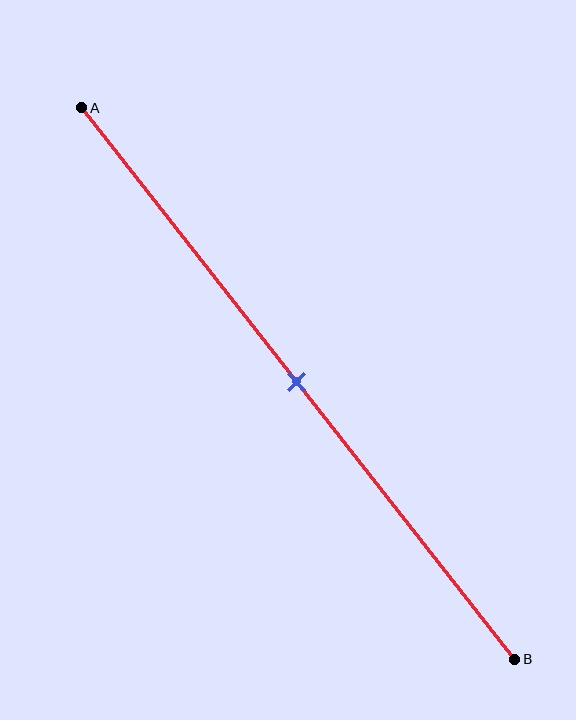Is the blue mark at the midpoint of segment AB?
Yes, the mark is approximately at the midpoint.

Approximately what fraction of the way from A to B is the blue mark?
The blue mark is approximately 50% of the way from A to B.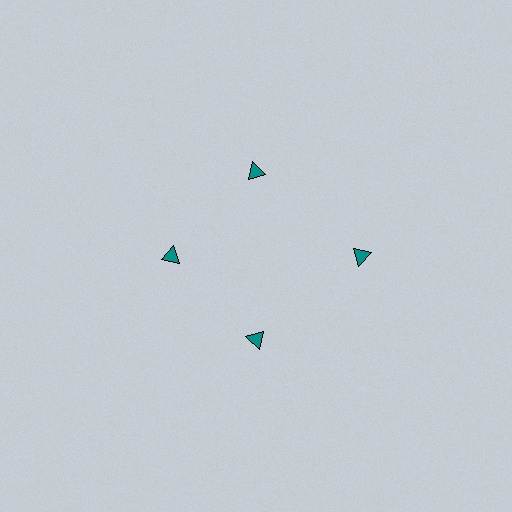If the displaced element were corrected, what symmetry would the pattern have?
It would have 4-fold rotational symmetry — the pattern would map onto itself every 90 degrees.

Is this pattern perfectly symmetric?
No. The 4 teal triangles are arranged in a ring, but one element near the 3 o'clock position is pushed outward from the center, breaking the 4-fold rotational symmetry.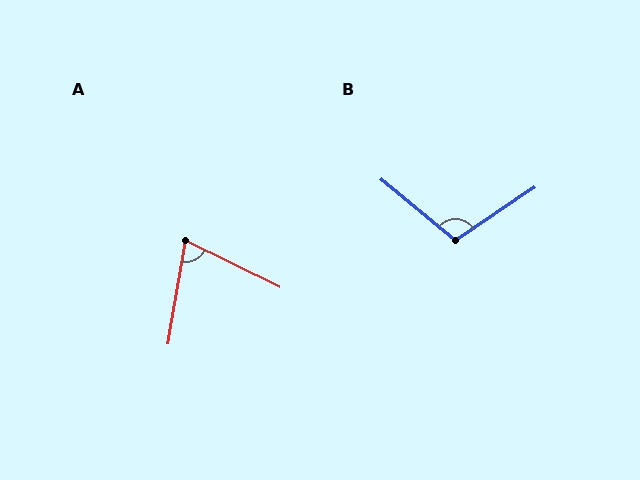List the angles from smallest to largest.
A (74°), B (107°).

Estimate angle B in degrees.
Approximately 107 degrees.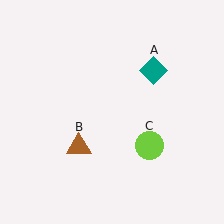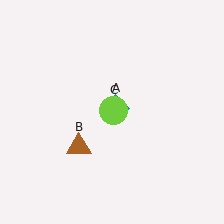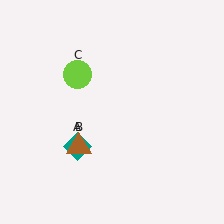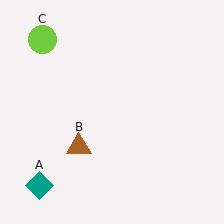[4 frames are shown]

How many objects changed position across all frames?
2 objects changed position: teal diamond (object A), lime circle (object C).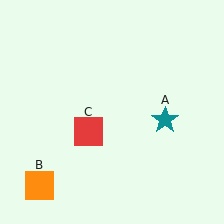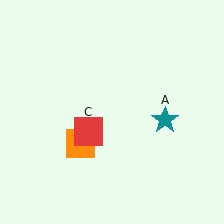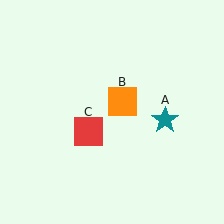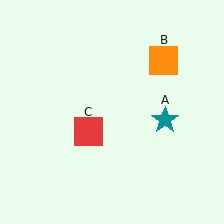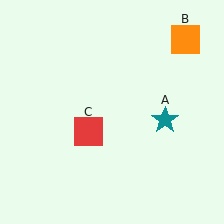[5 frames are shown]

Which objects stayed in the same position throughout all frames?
Teal star (object A) and red square (object C) remained stationary.